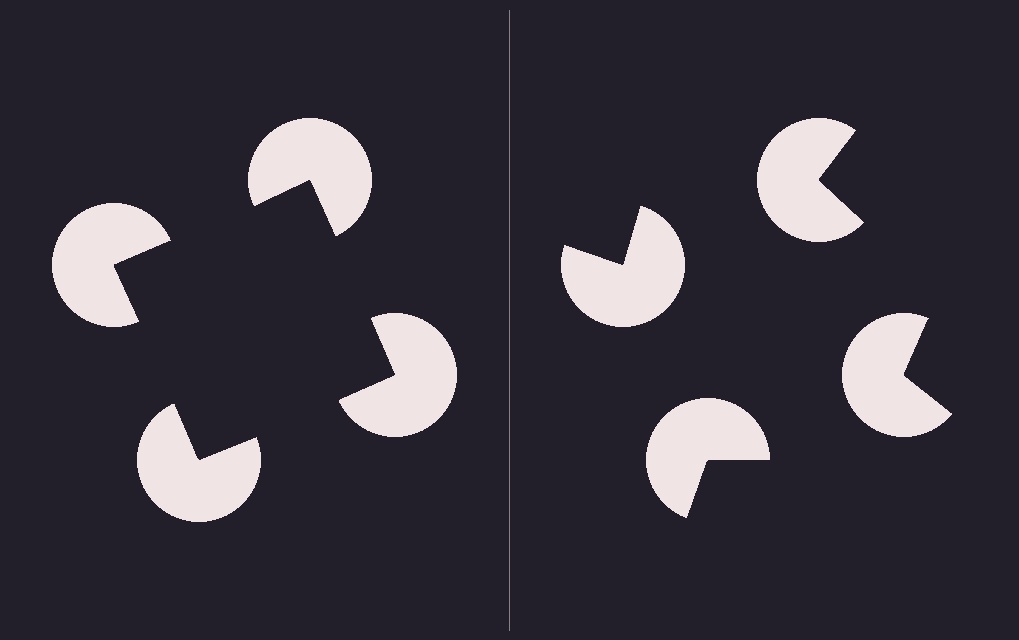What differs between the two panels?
The pac-man discs are positioned identically on both sides; only the wedge orientations differ. On the left they align to a square; on the right they are misaligned.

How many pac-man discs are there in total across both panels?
8 — 4 on each side.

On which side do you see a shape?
An illusory square appears on the left side. On the right side the wedge cuts are rotated, so no coherent shape forms.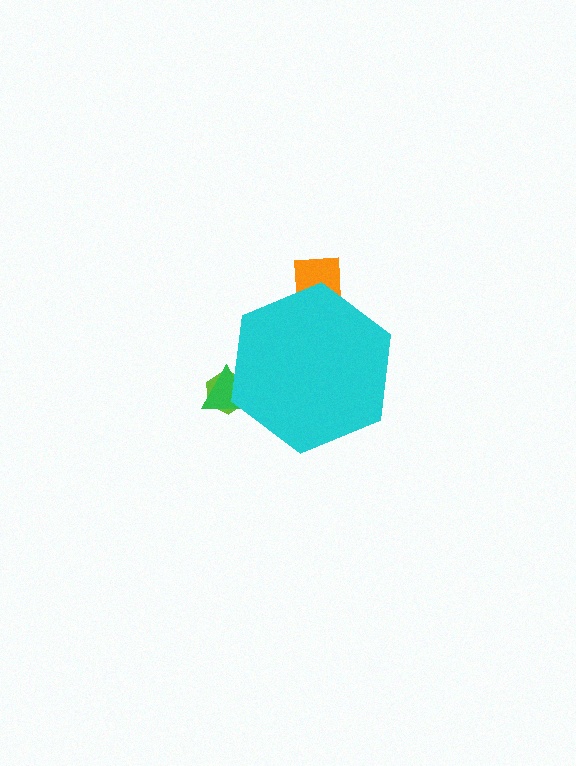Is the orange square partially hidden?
Yes, the orange square is partially hidden behind the cyan hexagon.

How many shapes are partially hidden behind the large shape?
3 shapes are partially hidden.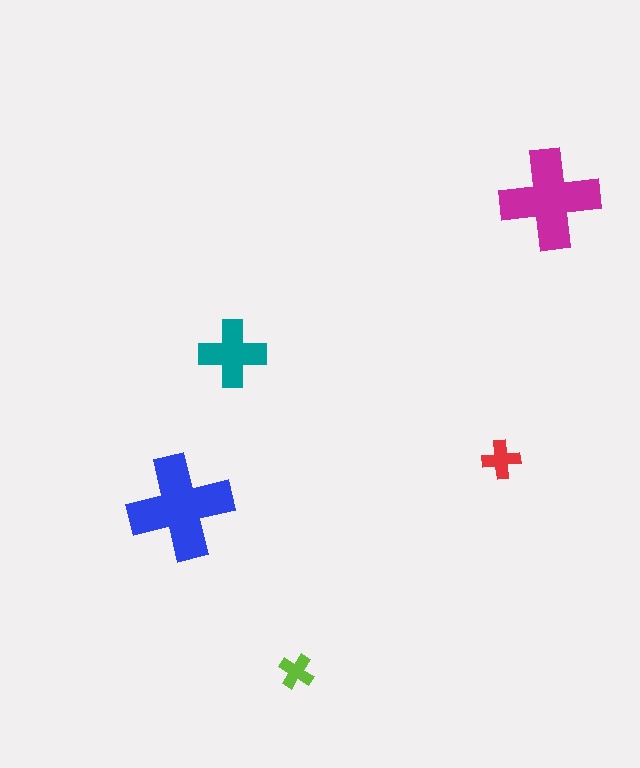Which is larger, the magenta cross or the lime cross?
The magenta one.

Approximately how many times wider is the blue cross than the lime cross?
About 3 times wider.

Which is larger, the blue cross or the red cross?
The blue one.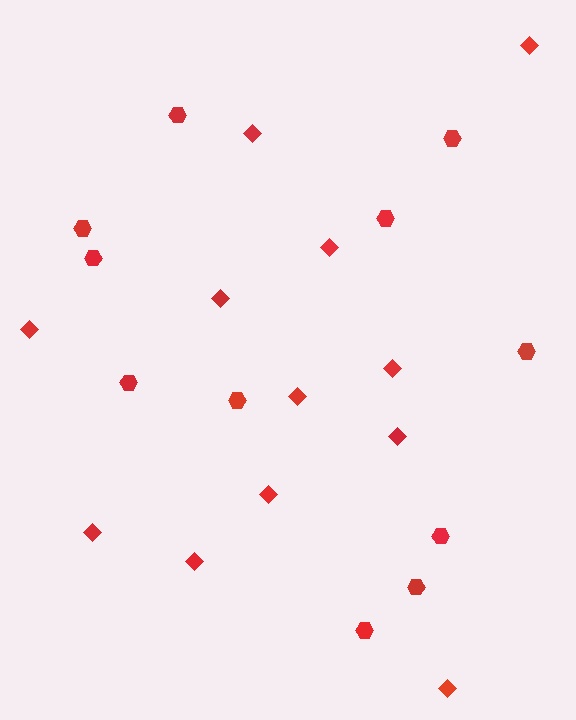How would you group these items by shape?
There are 2 groups: one group of diamonds (12) and one group of hexagons (11).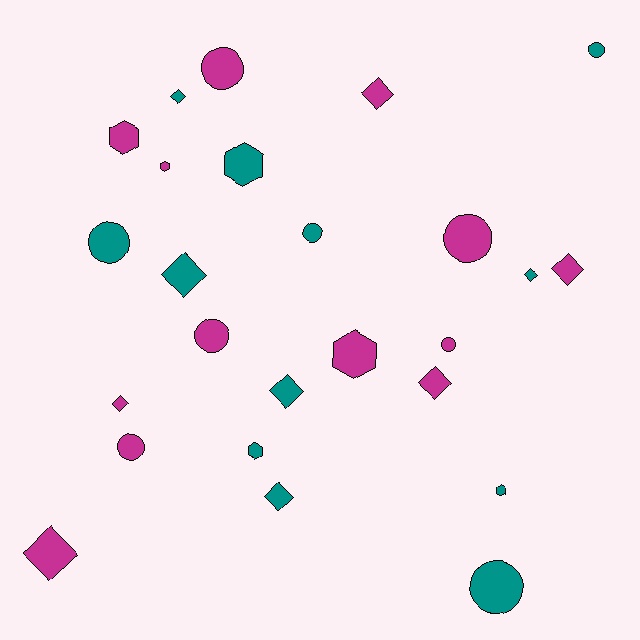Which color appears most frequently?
Magenta, with 13 objects.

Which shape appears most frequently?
Diamond, with 10 objects.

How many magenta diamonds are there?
There are 5 magenta diamonds.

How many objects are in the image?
There are 25 objects.